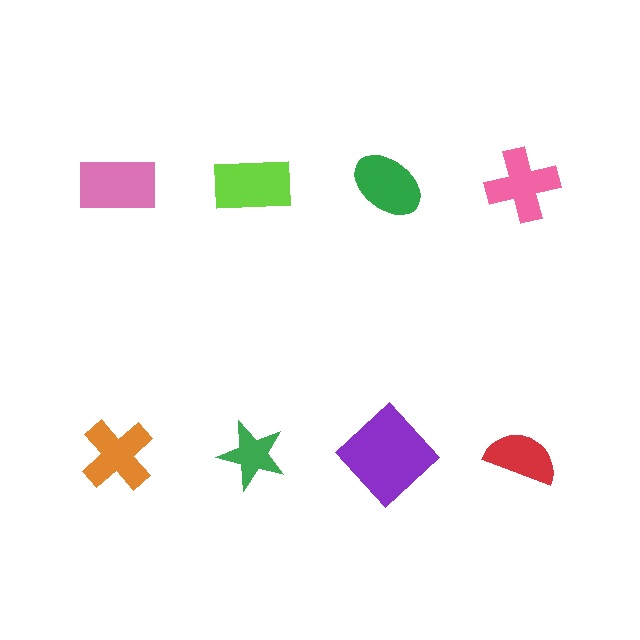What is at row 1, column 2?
A lime rectangle.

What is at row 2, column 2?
A green star.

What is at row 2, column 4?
A red semicircle.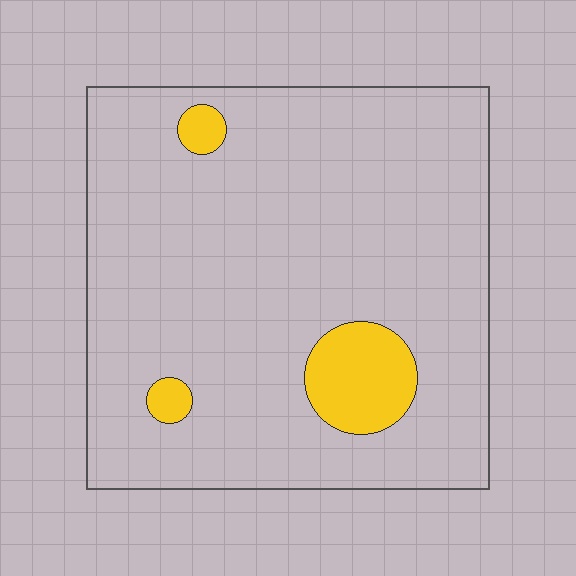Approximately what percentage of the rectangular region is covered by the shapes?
Approximately 10%.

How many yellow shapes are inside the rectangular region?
3.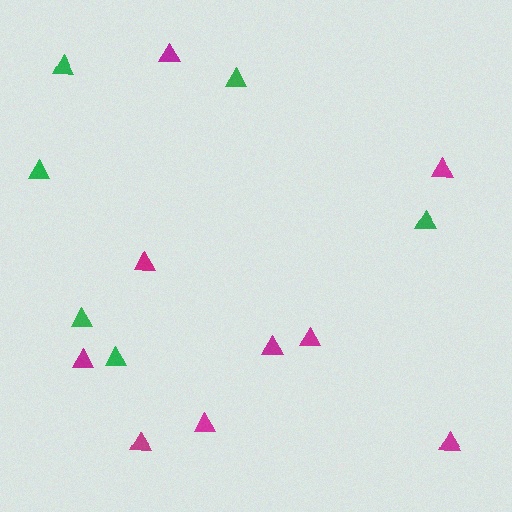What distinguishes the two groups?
There are 2 groups: one group of green triangles (6) and one group of magenta triangles (9).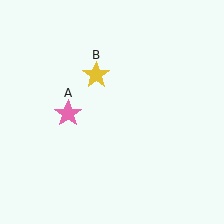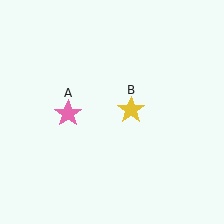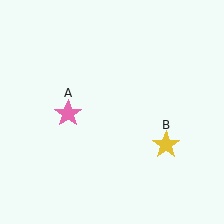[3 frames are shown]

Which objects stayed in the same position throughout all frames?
Pink star (object A) remained stationary.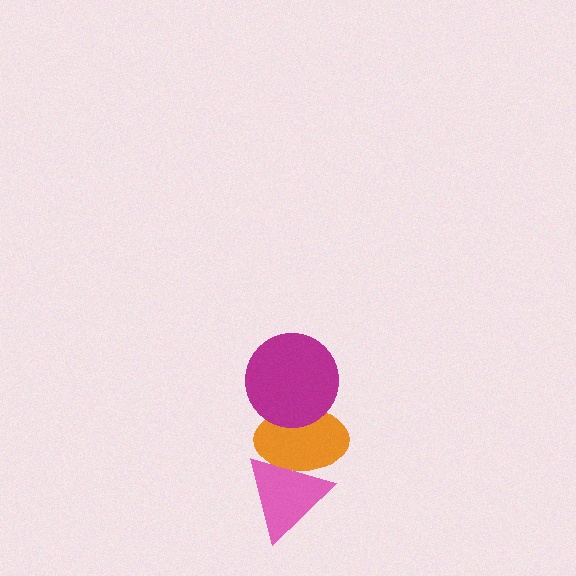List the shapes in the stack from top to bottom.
From top to bottom: the magenta circle, the orange ellipse, the pink triangle.